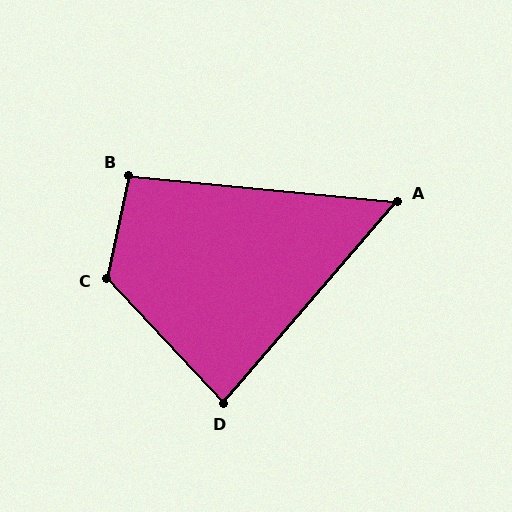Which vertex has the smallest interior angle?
A, at approximately 55 degrees.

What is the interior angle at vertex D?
Approximately 84 degrees (acute).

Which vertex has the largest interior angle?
C, at approximately 125 degrees.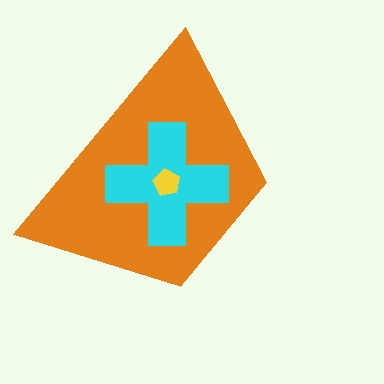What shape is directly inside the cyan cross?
The yellow pentagon.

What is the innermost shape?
The yellow pentagon.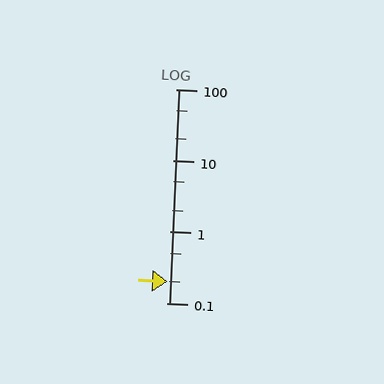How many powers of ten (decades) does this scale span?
The scale spans 3 decades, from 0.1 to 100.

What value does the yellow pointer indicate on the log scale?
The pointer indicates approximately 0.2.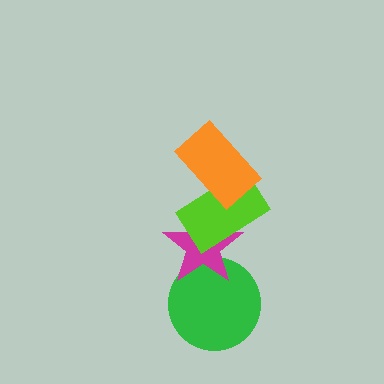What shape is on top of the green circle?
The magenta star is on top of the green circle.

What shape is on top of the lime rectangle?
The orange rectangle is on top of the lime rectangle.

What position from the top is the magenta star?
The magenta star is 3rd from the top.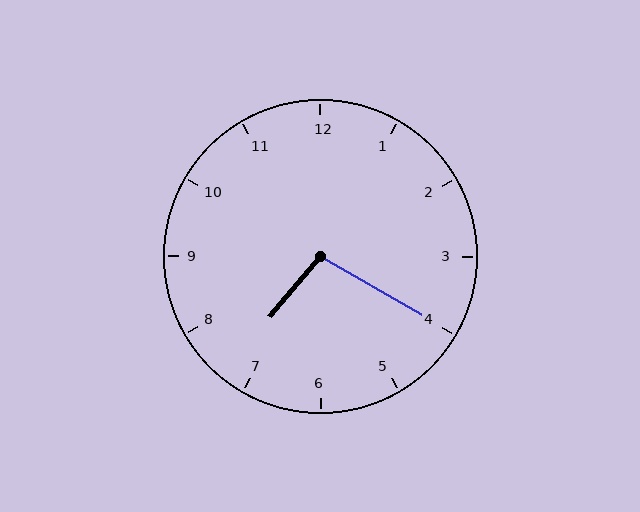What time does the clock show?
7:20.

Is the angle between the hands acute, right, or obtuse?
It is obtuse.